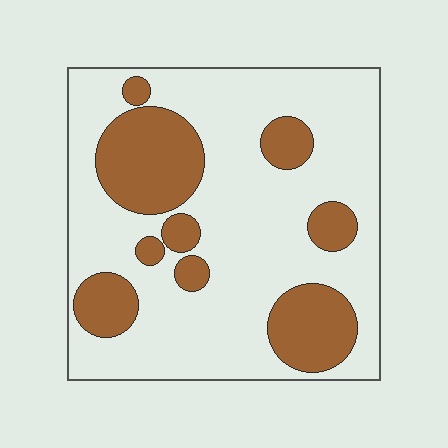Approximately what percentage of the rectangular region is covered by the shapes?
Approximately 30%.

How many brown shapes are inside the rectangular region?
9.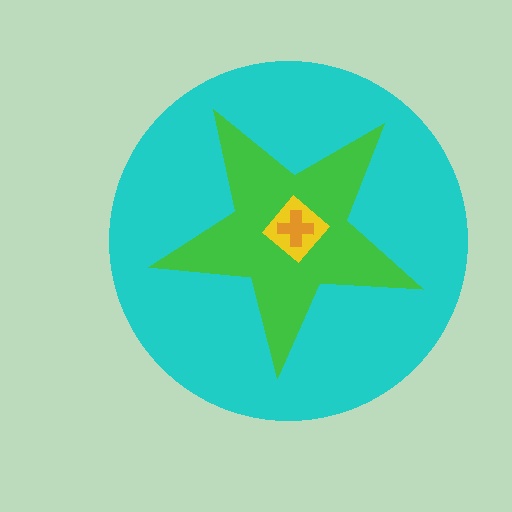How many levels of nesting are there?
4.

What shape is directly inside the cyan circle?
The green star.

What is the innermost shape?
The orange cross.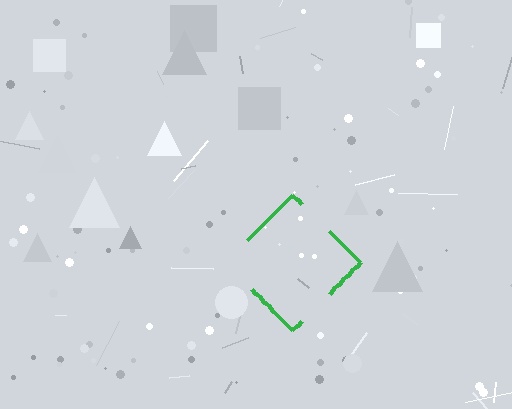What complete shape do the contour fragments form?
The contour fragments form a diamond.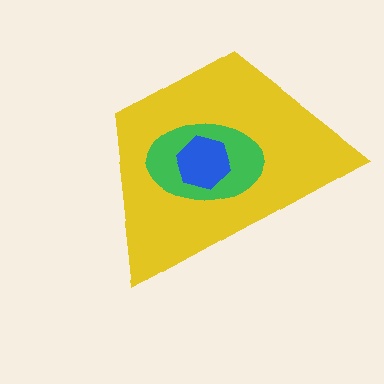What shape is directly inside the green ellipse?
The blue hexagon.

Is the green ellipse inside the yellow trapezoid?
Yes.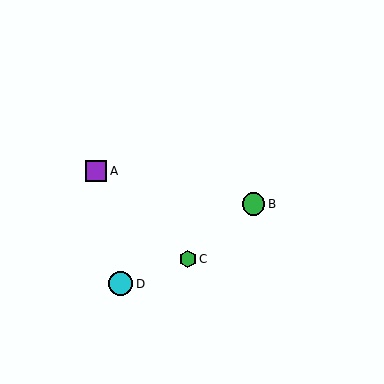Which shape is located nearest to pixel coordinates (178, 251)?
The green hexagon (labeled C) at (188, 259) is nearest to that location.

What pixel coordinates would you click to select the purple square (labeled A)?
Click at (96, 171) to select the purple square A.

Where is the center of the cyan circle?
The center of the cyan circle is at (121, 284).